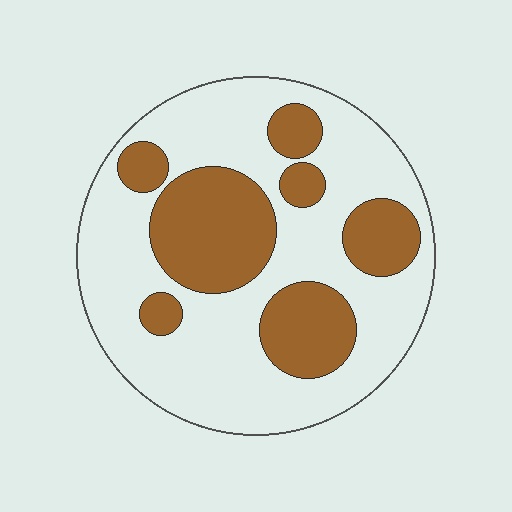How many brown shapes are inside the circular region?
7.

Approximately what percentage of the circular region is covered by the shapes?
Approximately 30%.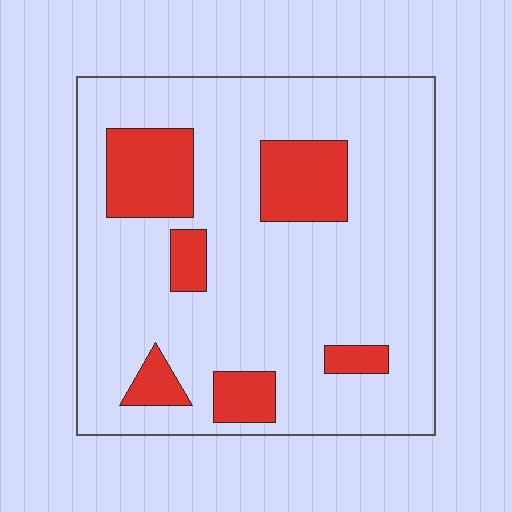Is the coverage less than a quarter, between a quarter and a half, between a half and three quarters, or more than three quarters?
Less than a quarter.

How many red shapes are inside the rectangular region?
6.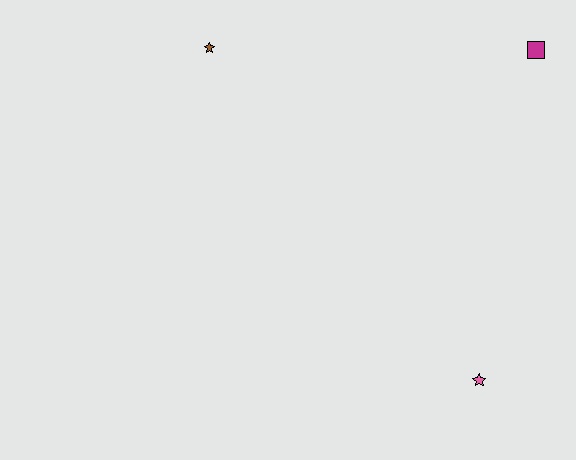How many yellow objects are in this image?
There are no yellow objects.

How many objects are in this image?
There are 3 objects.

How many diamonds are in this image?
There are no diamonds.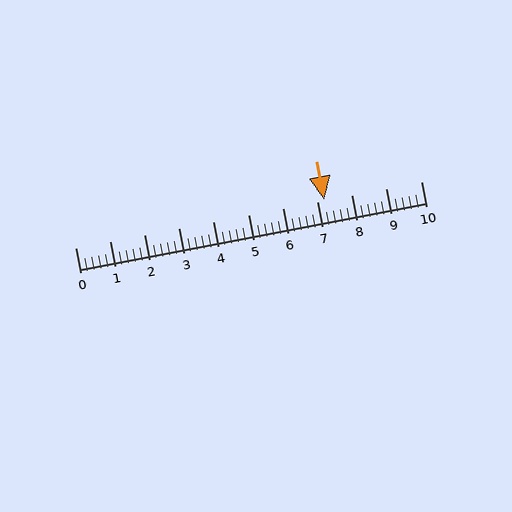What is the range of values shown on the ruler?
The ruler shows values from 0 to 10.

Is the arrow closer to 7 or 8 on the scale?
The arrow is closer to 7.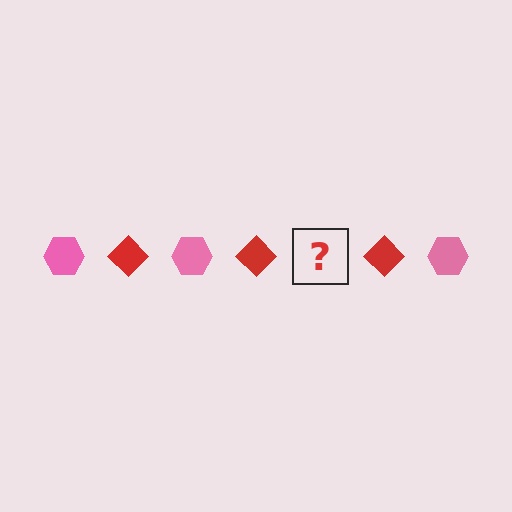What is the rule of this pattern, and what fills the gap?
The rule is that the pattern alternates between pink hexagon and red diamond. The gap should be filled with a pink hexagon.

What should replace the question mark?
The question mark should be replaced with a pink hexagon.